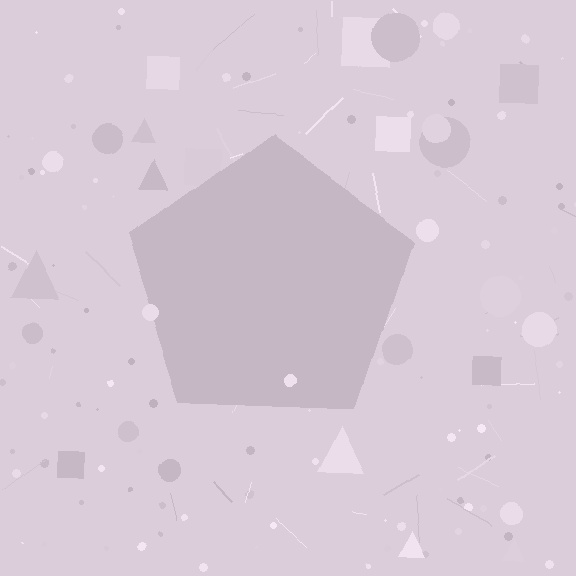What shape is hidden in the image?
A pentagon is hidden in the image.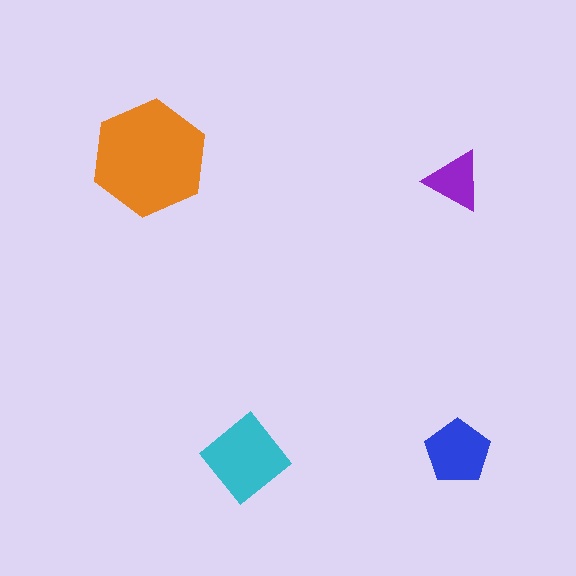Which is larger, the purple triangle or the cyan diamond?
The cyan diamond.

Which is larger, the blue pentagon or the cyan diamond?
The cyan diamond.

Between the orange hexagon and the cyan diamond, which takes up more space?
The orange hexagon.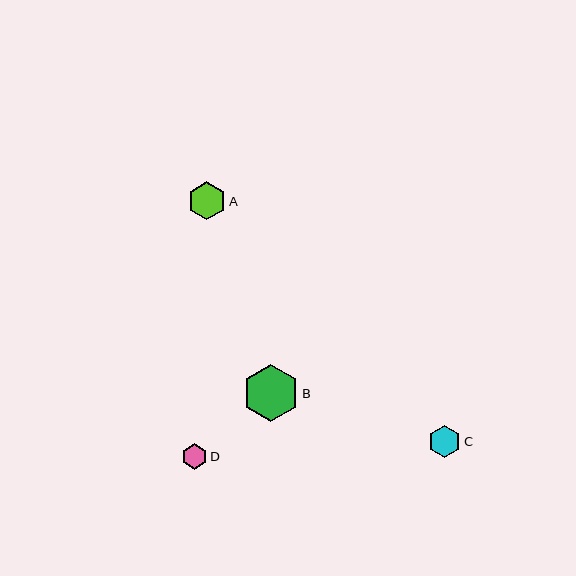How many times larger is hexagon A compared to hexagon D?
Hexagon A is approximately 1.5 times the size of hexagon D.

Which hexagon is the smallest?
Hexagon D is the smallest with a size of approximately 26 pixels.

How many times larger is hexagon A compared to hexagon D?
Hexagon A is approximately 1.5 times the size of hexagon D.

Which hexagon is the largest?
Hexagon B is the largest with a size of approximately 56 pixels.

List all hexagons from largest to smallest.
From largest to smallest: B, A, C, D.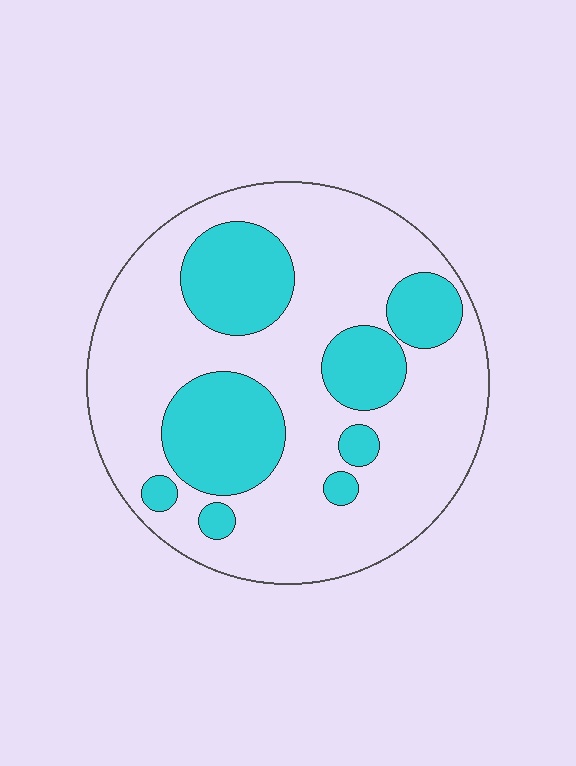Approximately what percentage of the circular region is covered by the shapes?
Approximately 30%.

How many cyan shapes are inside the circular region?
8.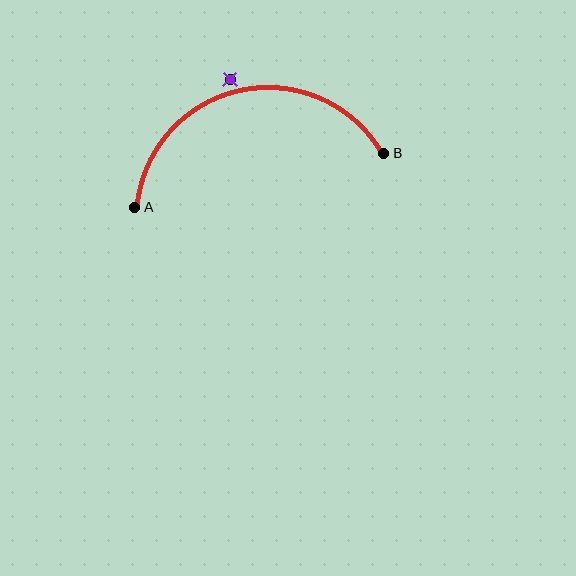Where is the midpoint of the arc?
The arc midpoint is the point on the curve farthest from the straight line joining A and B. It sits above that line.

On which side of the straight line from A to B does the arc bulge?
The arc bulges above the straight line connecting A and B.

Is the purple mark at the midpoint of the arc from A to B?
No — the purple mark does not lie on the arc at all. It sits slightly outside the curve.